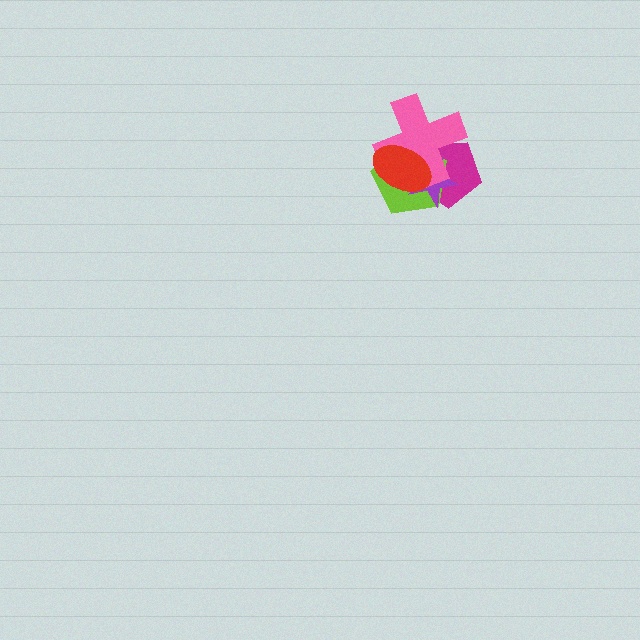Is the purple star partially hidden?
Yes, it is partially covered by another shape.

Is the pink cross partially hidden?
Yes, it is partially covered by another shape.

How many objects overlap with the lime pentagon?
4 objects overlap with the lime pentagon.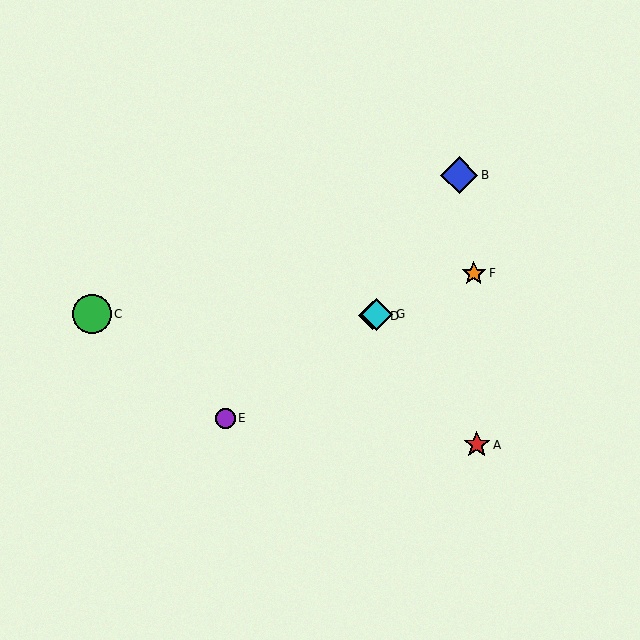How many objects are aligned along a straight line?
3 objects (D, F, G) are aligned along a straight line.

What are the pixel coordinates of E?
Object E is at (225, 418).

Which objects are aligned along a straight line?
Objects D, F, G are aligned along a straight line.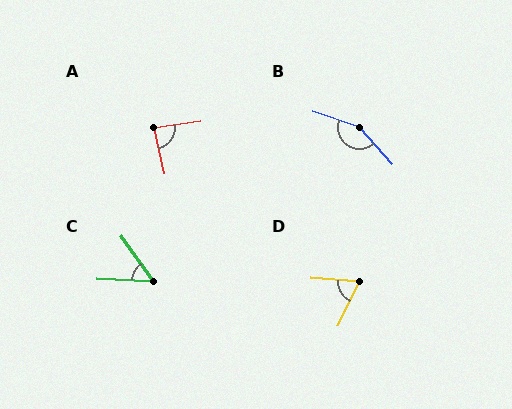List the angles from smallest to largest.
C (51°), D (69°), A (85°), B (151°).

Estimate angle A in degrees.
Approximately 85 degrees.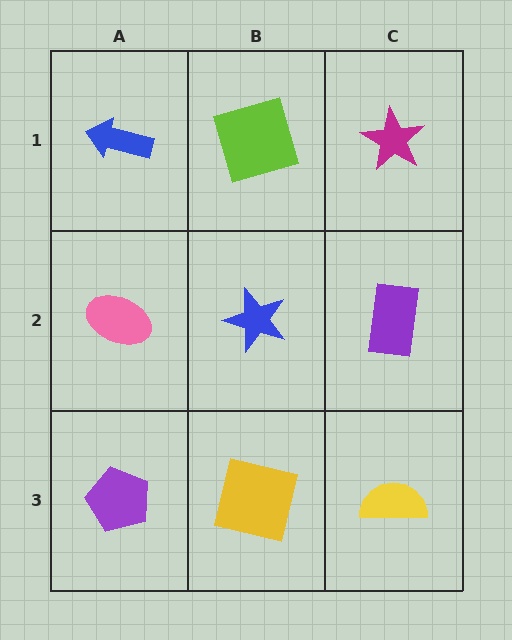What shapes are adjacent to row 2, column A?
A blue arrow (row 1, column A), a purple pentagon (row 3, column A), a blue star (row 2, column B).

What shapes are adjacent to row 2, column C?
A magenta star (row 1, column C), a yellow semicircle (row 3, column C), a blue star (row 2, column B).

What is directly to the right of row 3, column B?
A yellow semicircle.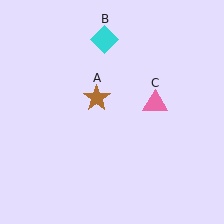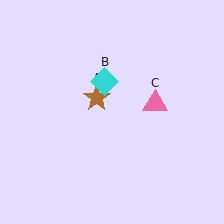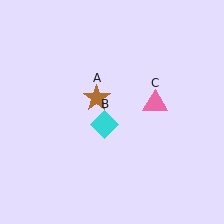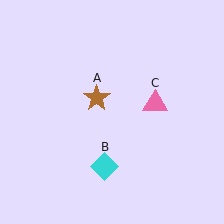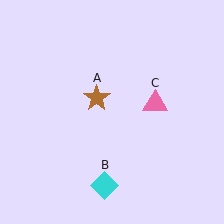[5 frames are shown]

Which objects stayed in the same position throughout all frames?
Brown star (object A) and pink triangle (object C) remained stationary.